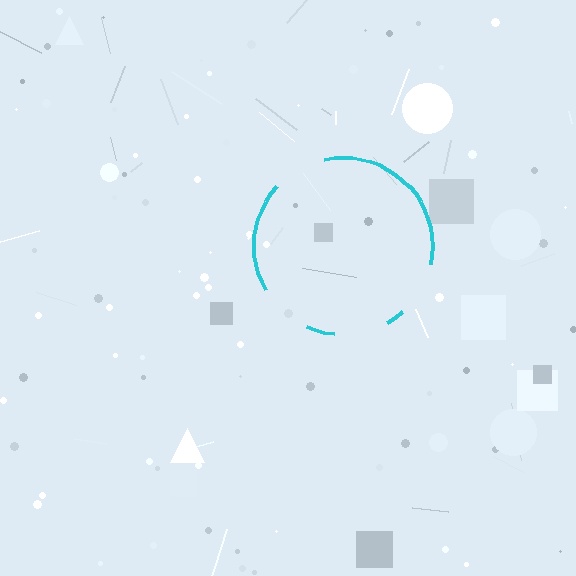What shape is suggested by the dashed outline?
The dashed outline suggests a circle.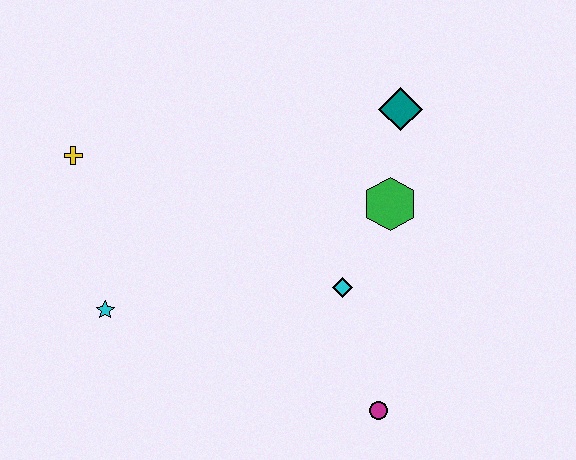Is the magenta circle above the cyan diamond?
No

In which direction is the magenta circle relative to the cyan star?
The magenta circle is to the right of the cyan star.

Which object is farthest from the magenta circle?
The yellow cross is farthest from the magenta circle.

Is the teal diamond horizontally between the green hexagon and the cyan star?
No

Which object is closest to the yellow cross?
The cyan star is closest to the yellow cross.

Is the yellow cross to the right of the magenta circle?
No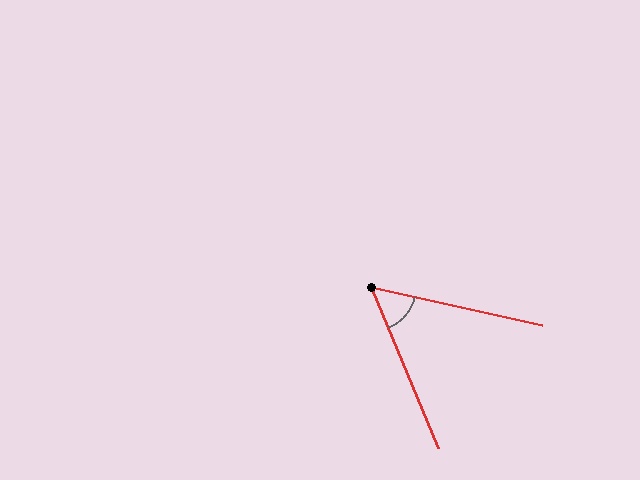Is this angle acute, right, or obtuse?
It is acute.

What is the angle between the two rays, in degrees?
Approximately 55 degrees.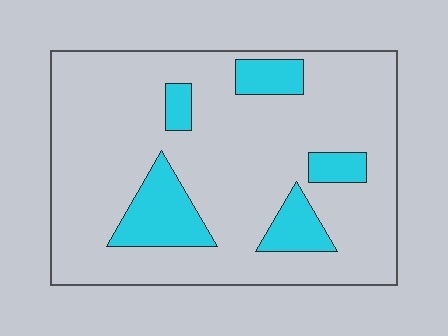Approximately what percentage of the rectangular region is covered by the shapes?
Approximately 15%.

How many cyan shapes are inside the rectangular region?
5.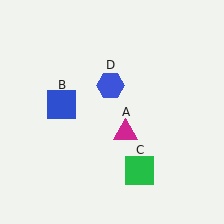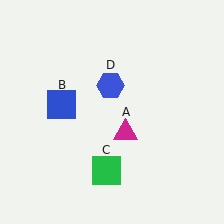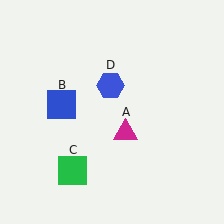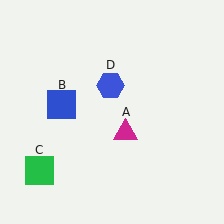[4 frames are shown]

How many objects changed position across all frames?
1 object changed position: green square (object C).